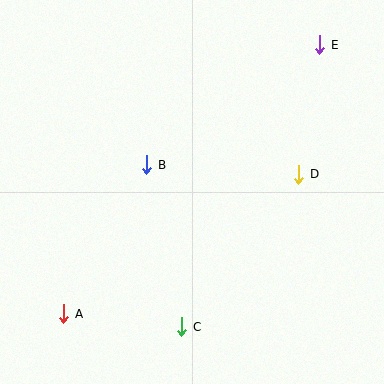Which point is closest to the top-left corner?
Point B is closest to the top-left corner.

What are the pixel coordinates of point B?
Point B is at (147, 165).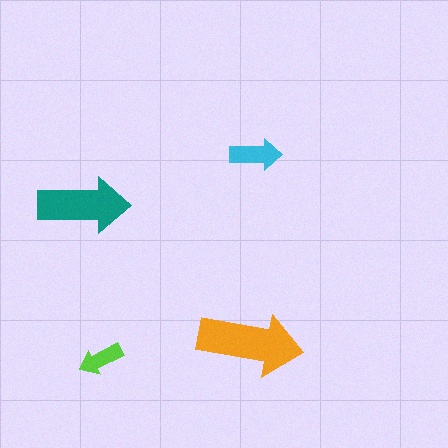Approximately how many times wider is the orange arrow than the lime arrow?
About 2.5 times wider.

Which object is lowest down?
The lime arrow is bottommost.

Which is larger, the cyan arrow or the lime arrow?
The cyan one.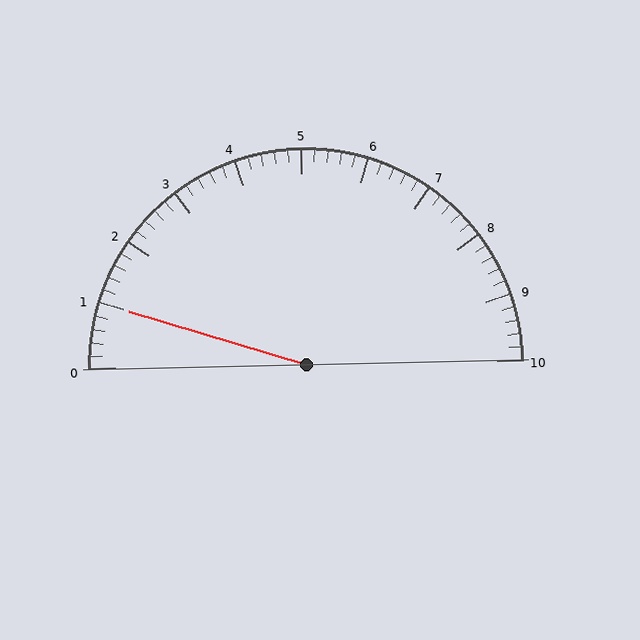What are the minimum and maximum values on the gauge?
The gauge ranges from 0 to 10.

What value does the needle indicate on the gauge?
The needle indicates approximately 1.0.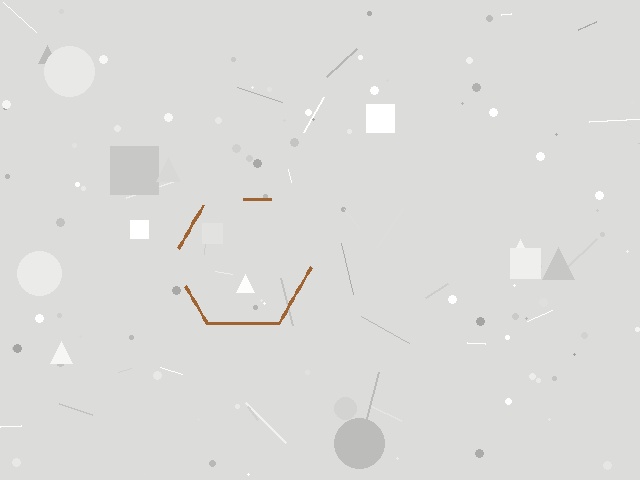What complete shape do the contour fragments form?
The contour fragments form a hexagon.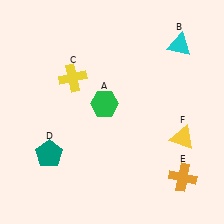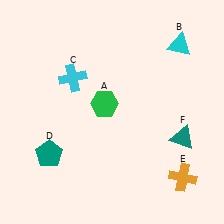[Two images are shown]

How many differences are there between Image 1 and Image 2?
There are 2 differences between the two images.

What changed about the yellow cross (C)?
In Image 1, C is yellow. In Image 2, it changed to cyan.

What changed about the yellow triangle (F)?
In Image 1, F is yellow. In Image 2, it changed to teal.